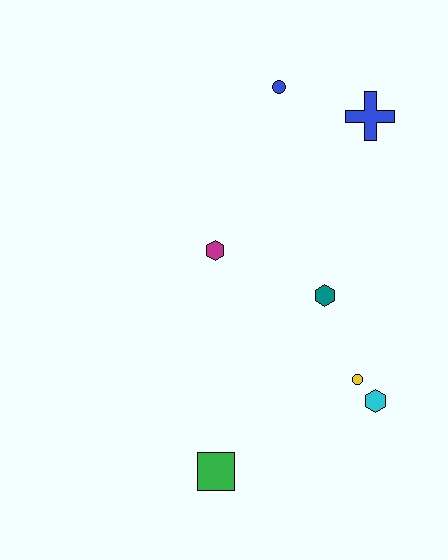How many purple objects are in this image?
There are no purple objects.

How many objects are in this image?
There are 7 objects.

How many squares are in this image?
There is 1 square.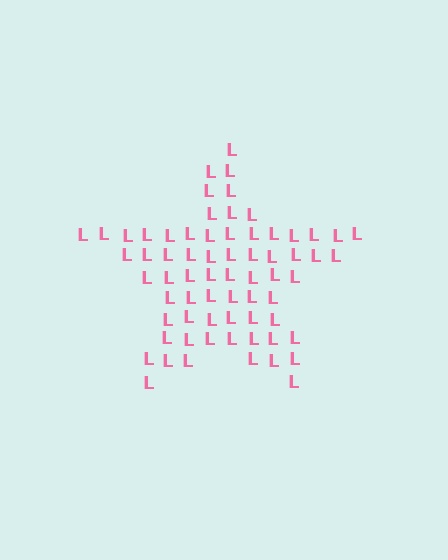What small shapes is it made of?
It is made of small letter L's.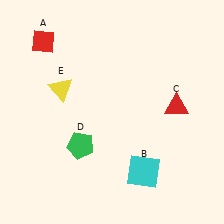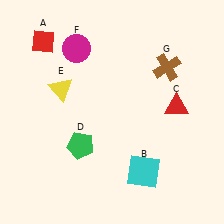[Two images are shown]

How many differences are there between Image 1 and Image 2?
There are 2 differences between the two images.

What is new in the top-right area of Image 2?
A brown cross (G) was added in the top-right area of Image 2.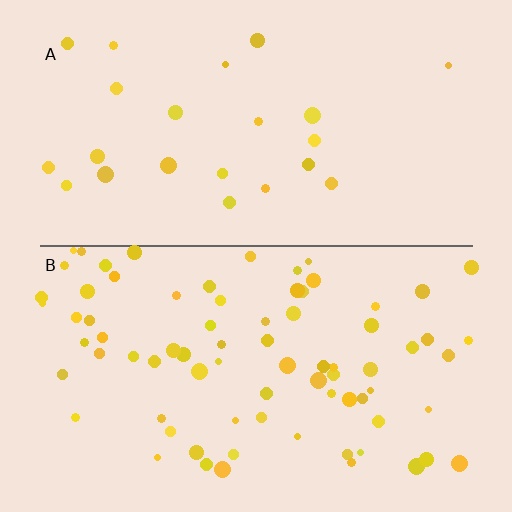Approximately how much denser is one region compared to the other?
Approximately 3.3× — region B over region A.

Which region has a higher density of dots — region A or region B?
B (the bottom).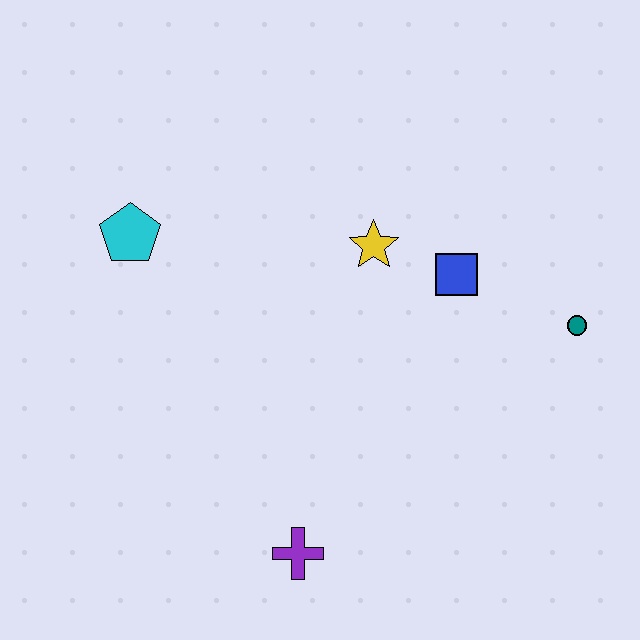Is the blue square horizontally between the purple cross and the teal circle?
Yes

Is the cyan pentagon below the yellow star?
No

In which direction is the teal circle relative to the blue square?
The teal circle is to the right of the blue square.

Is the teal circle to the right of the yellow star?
Yes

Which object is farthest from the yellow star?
The purple cross is farthest from the yellow star.